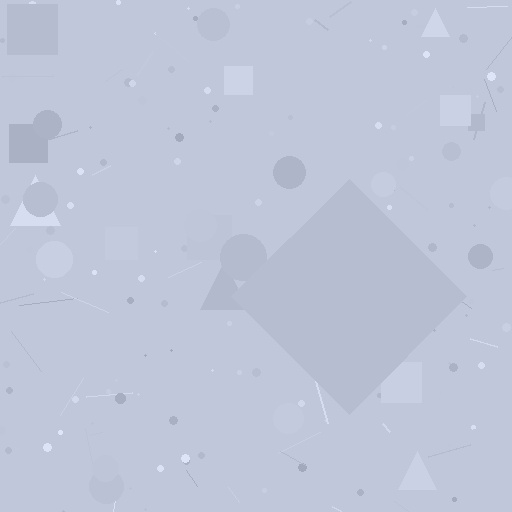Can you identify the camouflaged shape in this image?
The camouflaged shape is a diamond.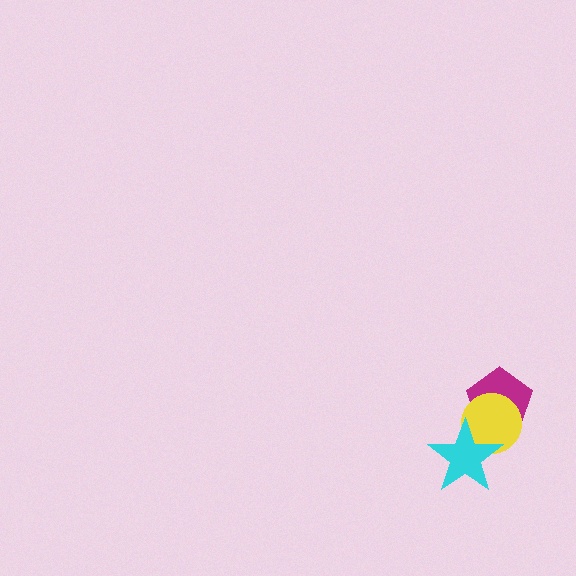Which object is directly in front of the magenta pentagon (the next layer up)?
The yellow circle is directly in front of the magenta pentagon.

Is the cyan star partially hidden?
No, no other shape covers it.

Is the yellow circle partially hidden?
Yes, it is partially covered by another shape.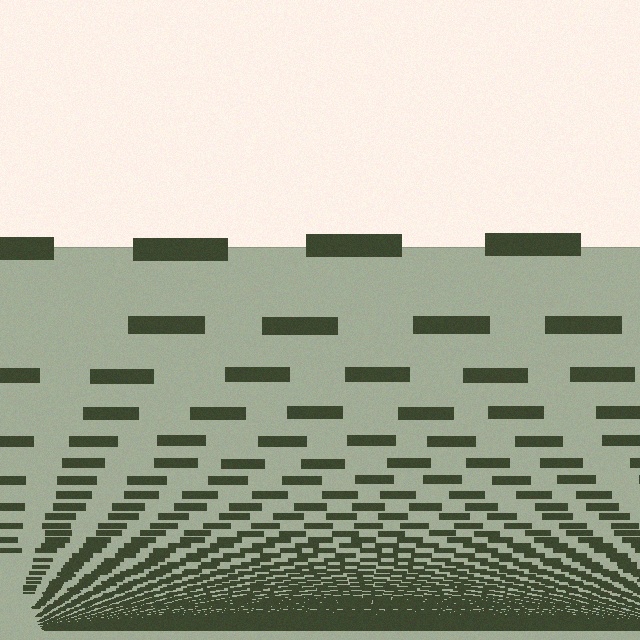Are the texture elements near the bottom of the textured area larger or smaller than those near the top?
Smaller. The gradient is inverted — elements near the bottom are smaller and denser.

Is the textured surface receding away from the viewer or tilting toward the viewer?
The surface appears to tilt toward the viewer. Texture elements get larger and sparser toward the top.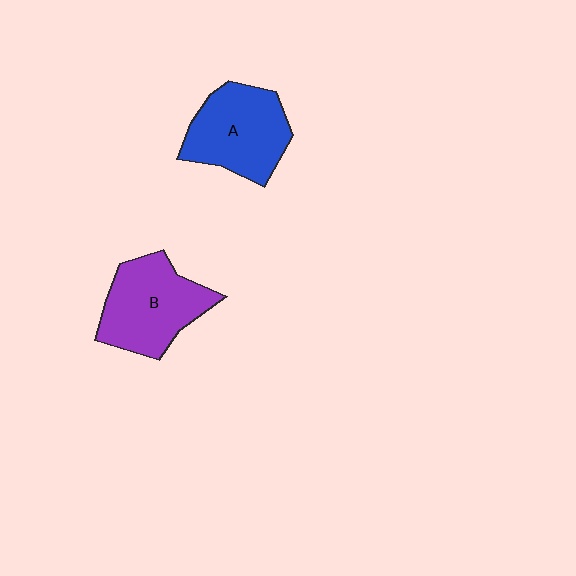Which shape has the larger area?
Shape B (purple).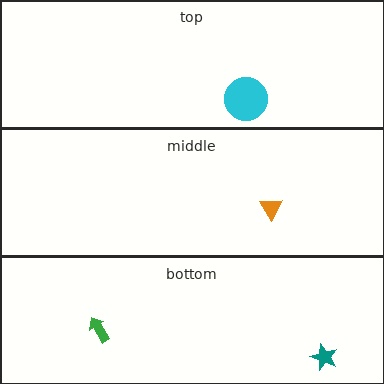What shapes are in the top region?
The cyan circle.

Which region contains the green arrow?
The bottom region.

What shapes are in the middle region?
The orange triangle.